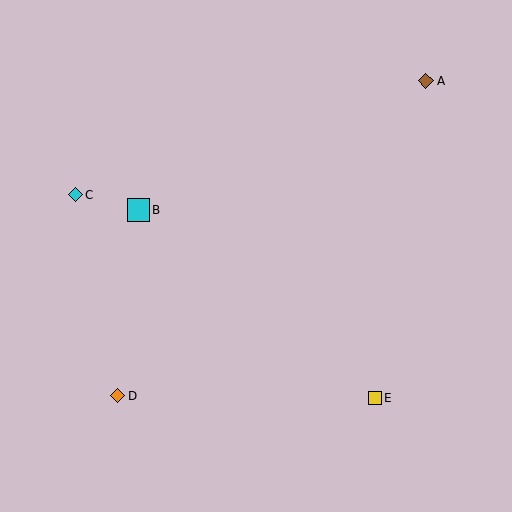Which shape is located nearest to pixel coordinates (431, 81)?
The brown diamond (labeled A) at (426, 81) is nearest to that location.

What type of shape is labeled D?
Shape D is an orange diamond.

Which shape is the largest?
The cyan square (labeled B) is the largest.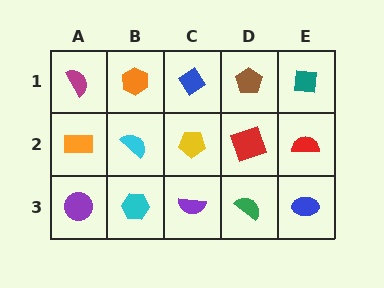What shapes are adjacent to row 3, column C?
A yellow pentagon (row 2, column C), a cyan hexagon (row 3, column B), a green semicircle (row 3, column D).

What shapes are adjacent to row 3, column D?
A red square (row 2, column D), a purple semicircle (row 3, column C), a blue ellipse (row 3, column E).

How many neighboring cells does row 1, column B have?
3.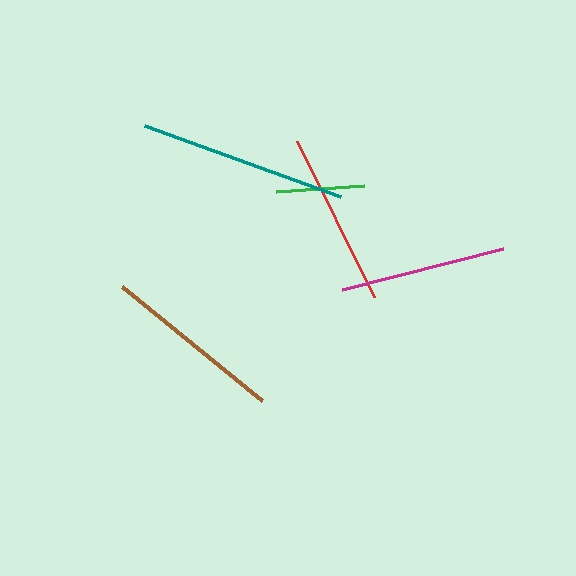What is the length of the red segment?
The red segment is approximately 174 pixels long.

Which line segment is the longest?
The teal line is the longest at approximately 209 pixels.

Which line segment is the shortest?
The green line is the shortest at approximately 88 pixels.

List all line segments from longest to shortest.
From longest to shortest: teal, brown, red, magenta, green.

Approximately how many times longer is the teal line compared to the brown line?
The teal line is approximately 1.2 times the length of the brown line.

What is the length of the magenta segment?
The magenta segment is approximately 166 pixels long.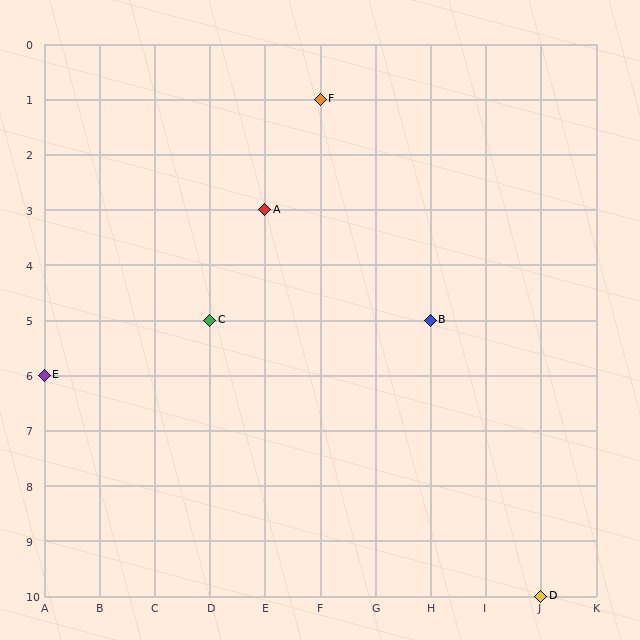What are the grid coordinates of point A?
Point A is at grid coordinates (E, 3).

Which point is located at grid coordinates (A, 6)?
Point E is at (A, 6).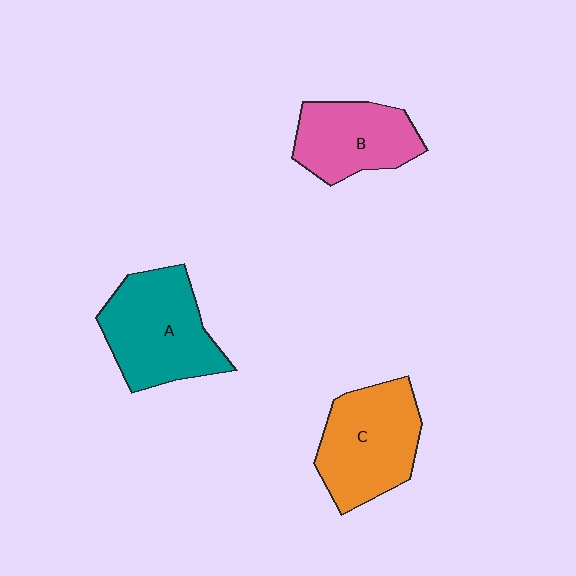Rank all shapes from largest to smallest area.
From largest to smallest: A (teal), C (orange), B (pink).